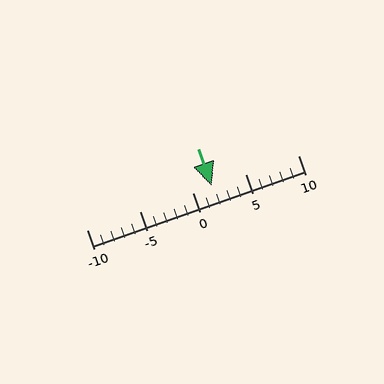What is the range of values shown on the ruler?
The ruler shows values from -10 to 10.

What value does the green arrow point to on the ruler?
The green arrow points to approximately 2.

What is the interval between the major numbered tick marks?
The major tick marks are spaced 5 units apart.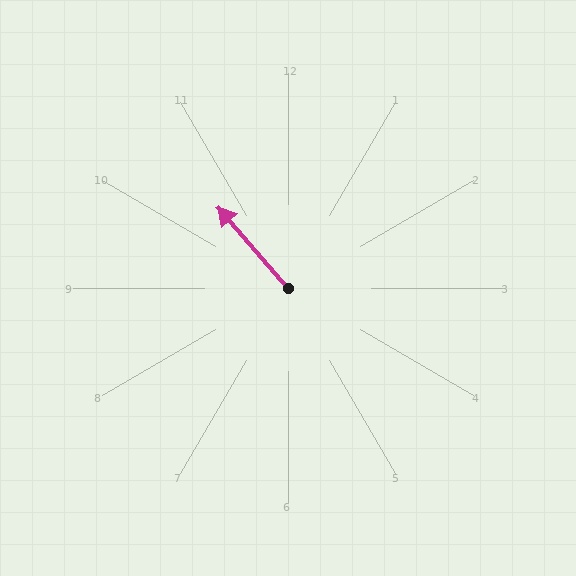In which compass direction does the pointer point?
Northwest.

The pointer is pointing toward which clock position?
Roughly 11 o'clock.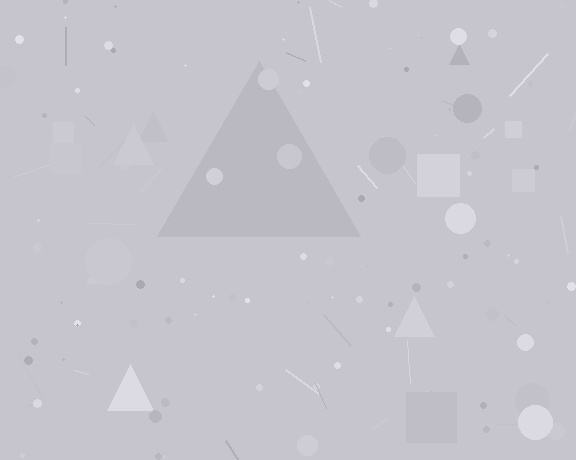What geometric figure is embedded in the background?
A triangle is embedded in the background.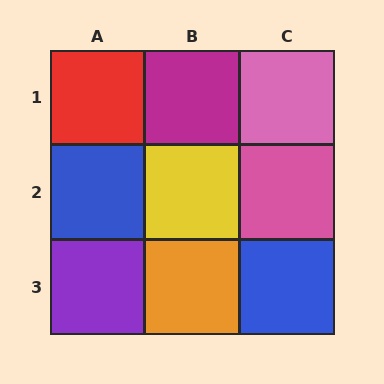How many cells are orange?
1 cell is orange.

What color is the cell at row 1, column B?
Magenta.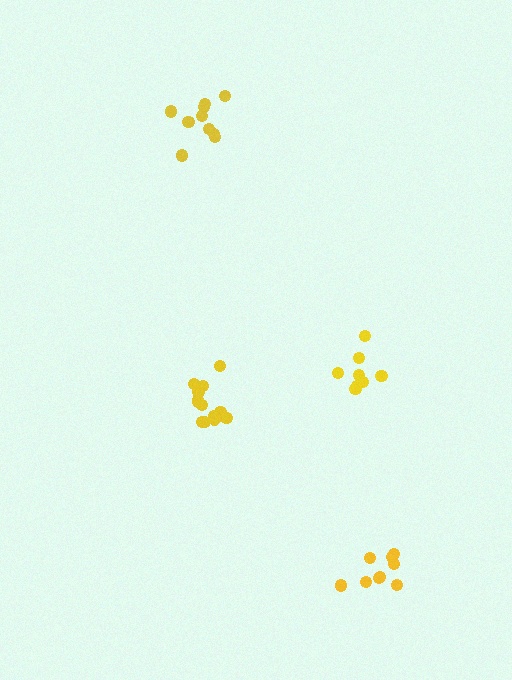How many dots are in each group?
Group 1: 10 dots, Group 2: 8 dots, Group 3: 13 dots, Group 4: 9 dots (40 total).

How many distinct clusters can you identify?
There are 4 distinct clusters.